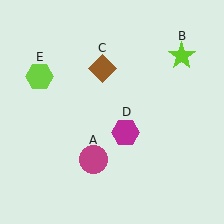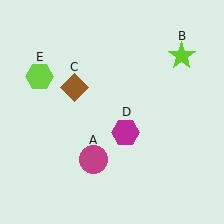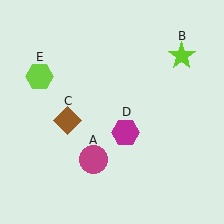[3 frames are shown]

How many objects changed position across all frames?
1 object changed position: brown diamond (object C).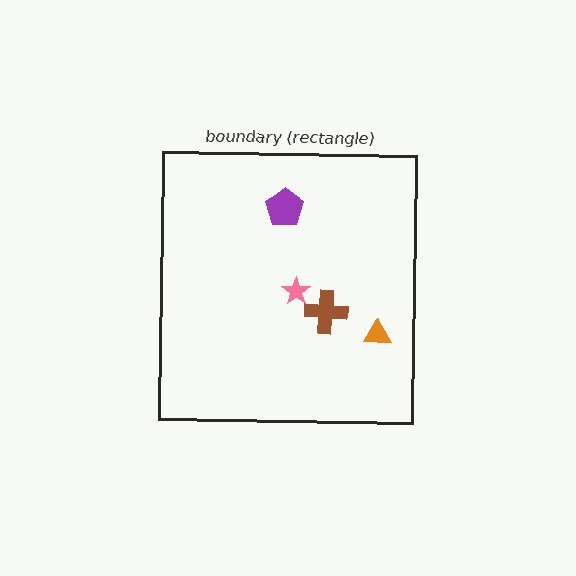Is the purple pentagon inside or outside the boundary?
Inside.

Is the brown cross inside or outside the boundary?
Inside.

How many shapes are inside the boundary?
4 inside, 0 outside.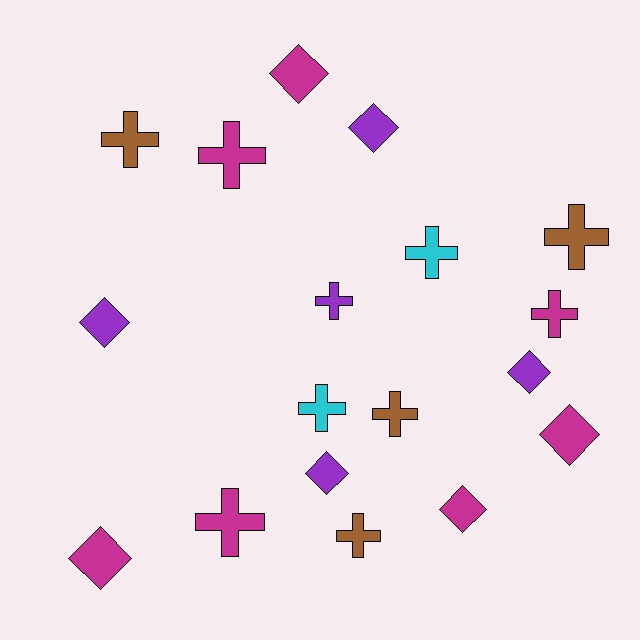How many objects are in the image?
There are 18 objects.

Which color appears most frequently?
Magenta, with 7 objects.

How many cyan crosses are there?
There are 2 cyan crosses.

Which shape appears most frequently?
Cross, with 10 objects.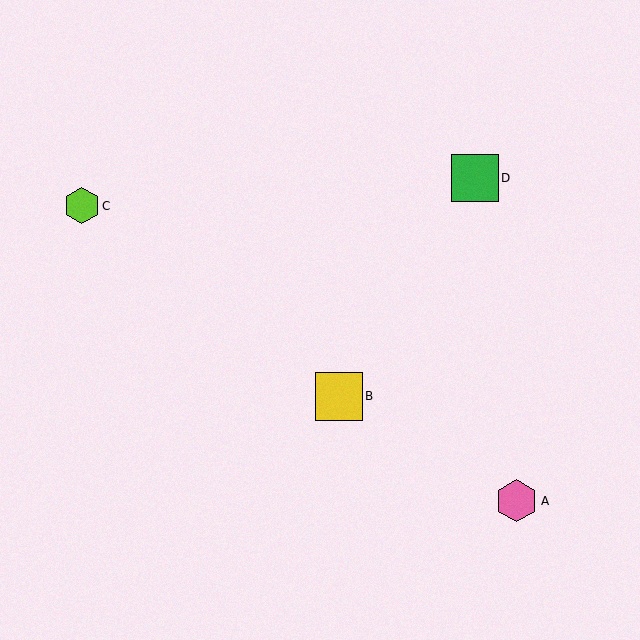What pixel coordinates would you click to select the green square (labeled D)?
Click at (475, 178) to select the green square D.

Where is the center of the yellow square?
The center of the yellow square is at (339, 396).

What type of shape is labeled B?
Shape B is a yellow square.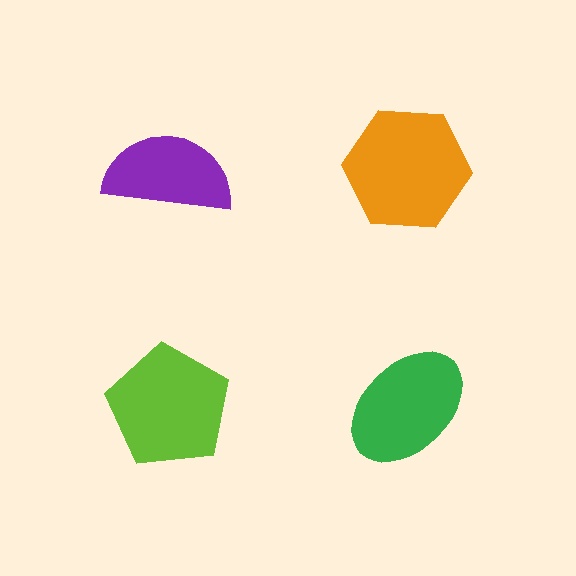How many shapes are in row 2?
2 shapes.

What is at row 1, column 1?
A purple semicircle.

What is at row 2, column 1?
A lime pentagon.